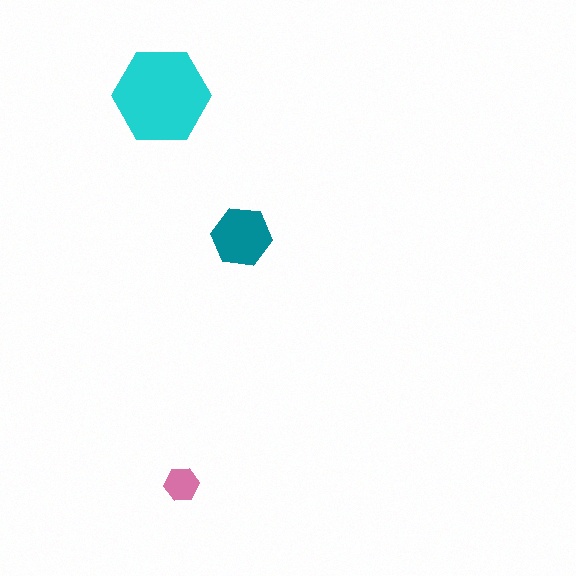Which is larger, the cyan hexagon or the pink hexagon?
The cyan one.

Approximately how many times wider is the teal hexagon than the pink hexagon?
About 1.5 times wider.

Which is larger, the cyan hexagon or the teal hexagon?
The cyan one.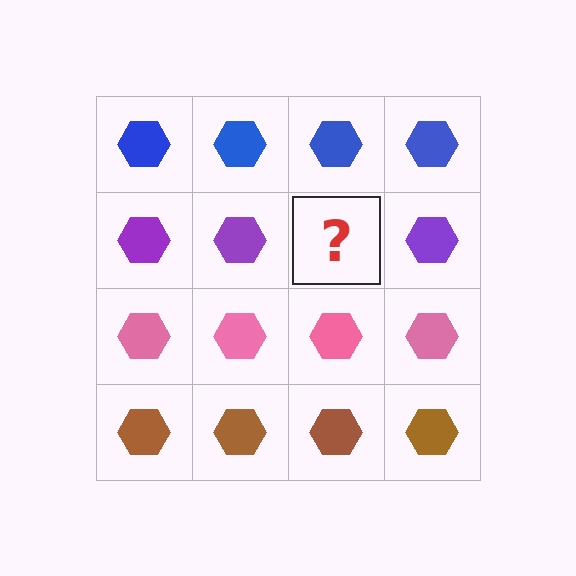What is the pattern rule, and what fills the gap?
The rule is that each row has a consistent color. The gap should be filled with a purple hexagon.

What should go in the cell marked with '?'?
The missing cell should contain a purple hexagon.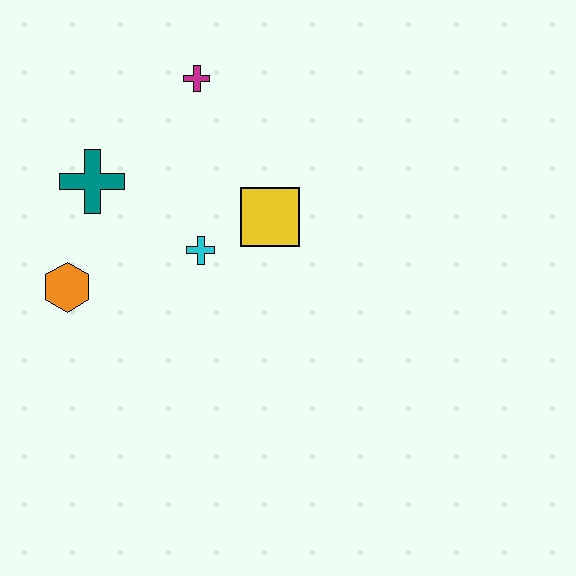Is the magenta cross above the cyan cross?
Yes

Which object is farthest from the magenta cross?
The orange hexagon is farthest from the magenta cross.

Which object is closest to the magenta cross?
The teal cross is closest to the magenta cross.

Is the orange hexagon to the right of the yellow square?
No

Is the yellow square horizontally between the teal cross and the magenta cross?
No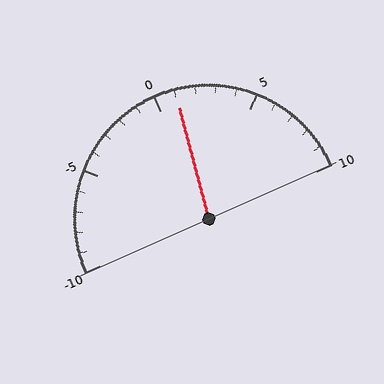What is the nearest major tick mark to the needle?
The nearest major tick mark is 0.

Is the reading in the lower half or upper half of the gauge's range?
The reading is in the upper half of the range (-10 to 10).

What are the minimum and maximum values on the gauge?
The gauge ranges from -10 to 10.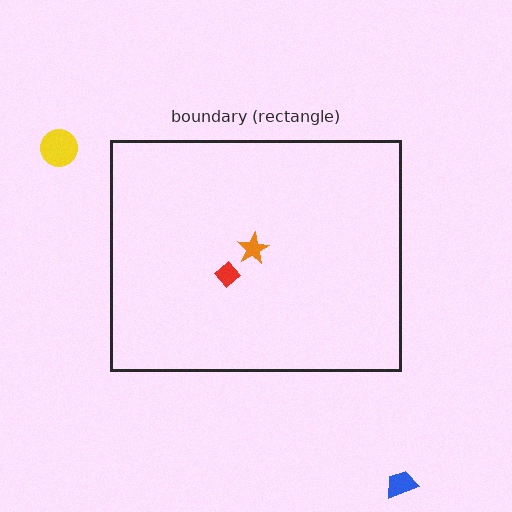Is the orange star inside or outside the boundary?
Inside.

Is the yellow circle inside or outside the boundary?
Outside.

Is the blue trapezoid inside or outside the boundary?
Outside.